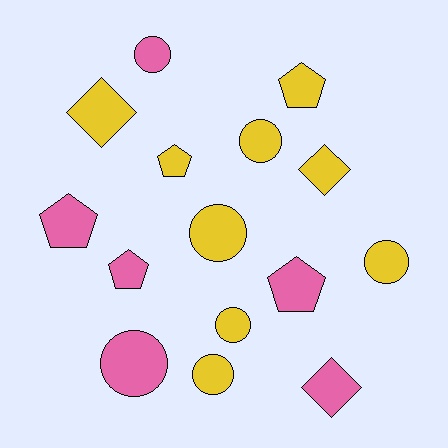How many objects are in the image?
There are 15 objects.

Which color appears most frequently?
Yellow, with 9 objects.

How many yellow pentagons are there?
There are 2 yellow pentagons.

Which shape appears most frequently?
Circle, with 7 objects.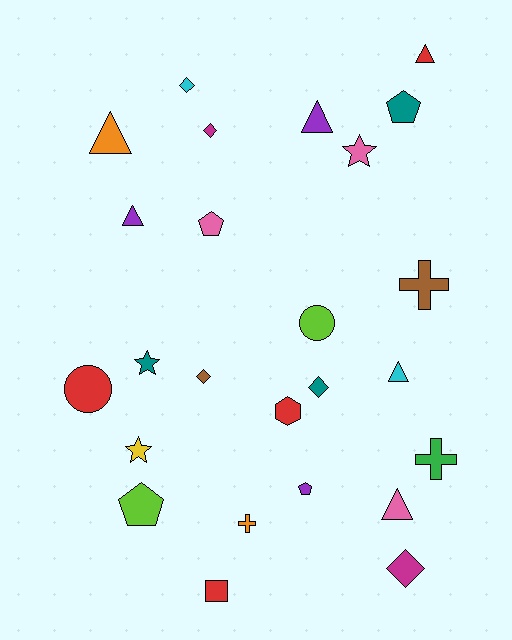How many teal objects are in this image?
There are 3 teal objects.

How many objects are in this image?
There are 25 objects.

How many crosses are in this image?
There are 3 crosses.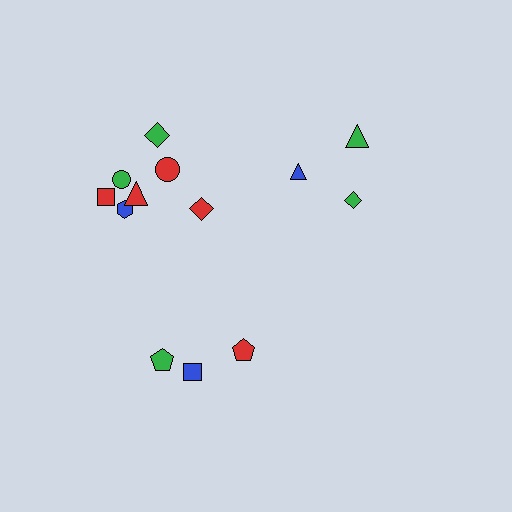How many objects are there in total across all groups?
There are 13 objects.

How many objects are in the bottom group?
There are 3 objects.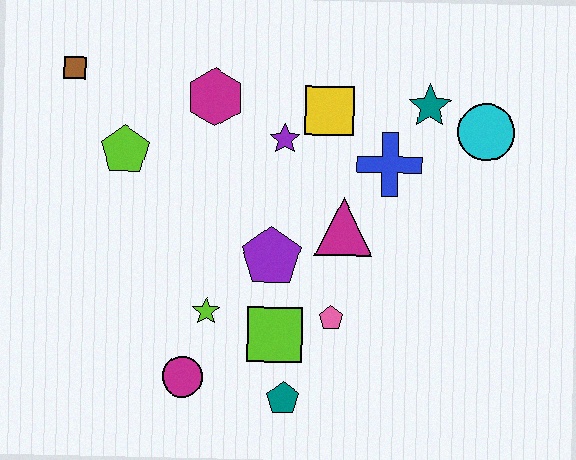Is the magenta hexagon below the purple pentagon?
No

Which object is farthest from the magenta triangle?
The brown square is farthest from the magenta triangle.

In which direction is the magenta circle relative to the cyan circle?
The magenta circle is to the left of the cyan circle.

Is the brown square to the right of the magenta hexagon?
No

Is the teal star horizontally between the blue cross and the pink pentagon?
No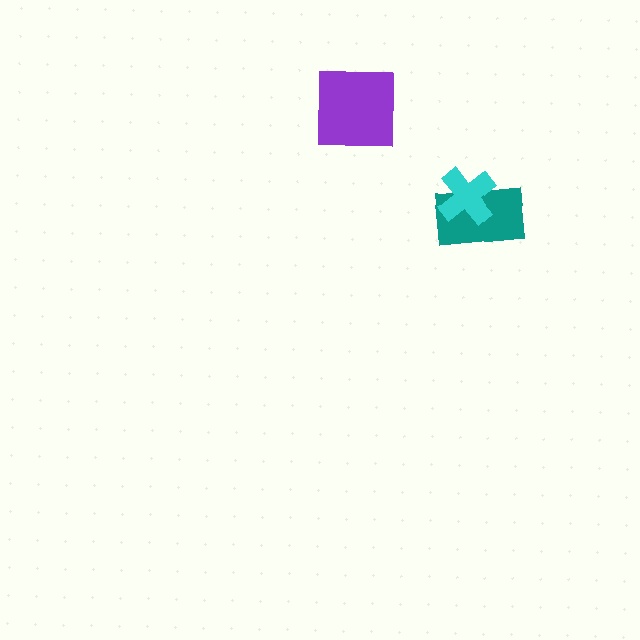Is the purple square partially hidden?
No, no other shape covers it.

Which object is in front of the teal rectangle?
The cyan cross is in front of the teal rectangle.